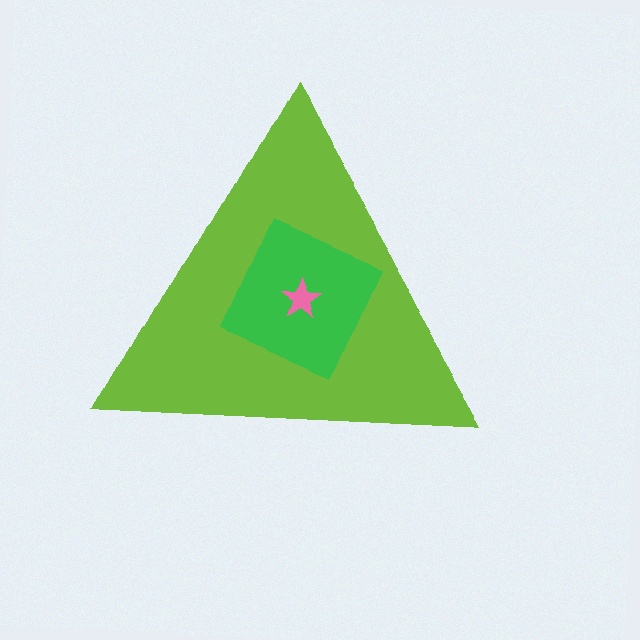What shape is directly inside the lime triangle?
The green diamond.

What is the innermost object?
The pink star.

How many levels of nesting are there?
3.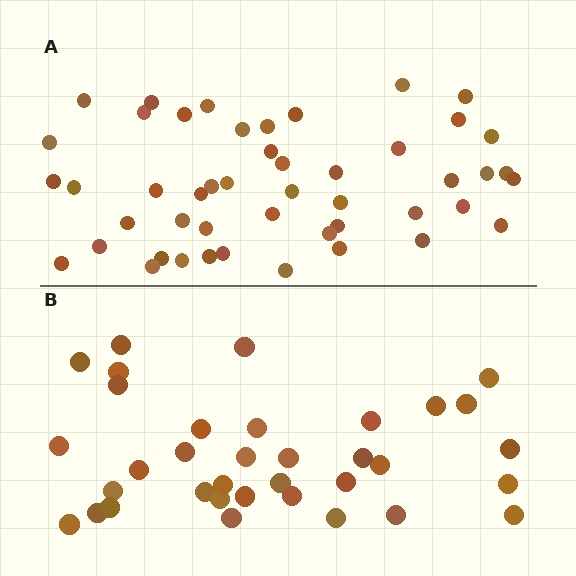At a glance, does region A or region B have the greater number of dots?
Region A (the top region) has more dots.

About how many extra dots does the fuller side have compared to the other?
Region A has approximately 15 more dots than region B.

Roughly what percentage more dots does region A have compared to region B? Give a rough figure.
About 35% more.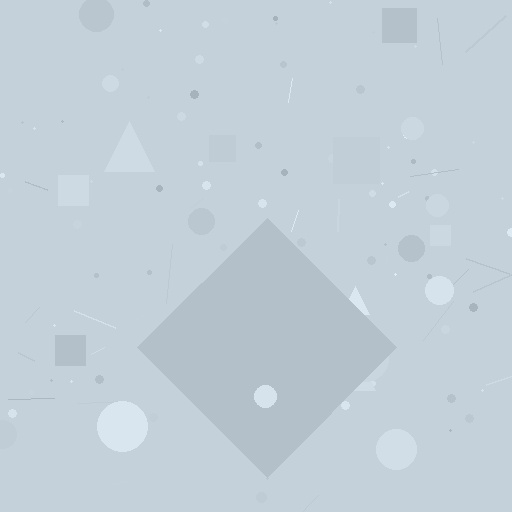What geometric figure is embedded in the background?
A diamond is embedded in the background.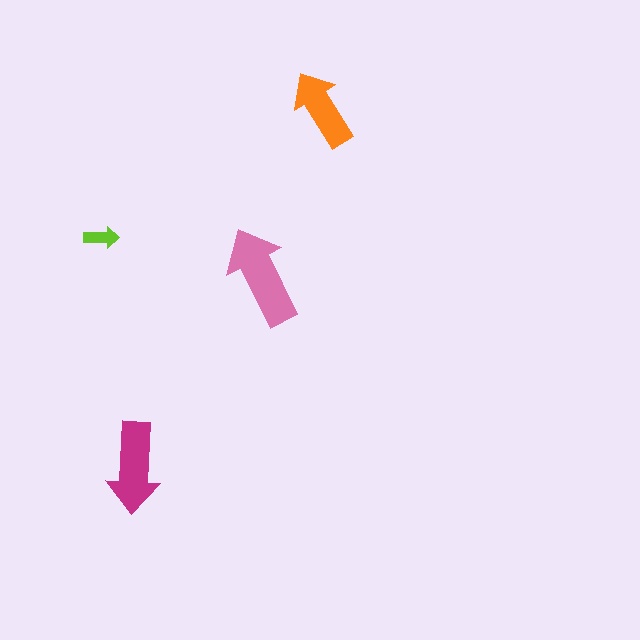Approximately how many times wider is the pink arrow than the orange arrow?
About 1.5 times wider.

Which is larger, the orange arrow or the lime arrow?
The orange one.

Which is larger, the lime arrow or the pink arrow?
The pink one.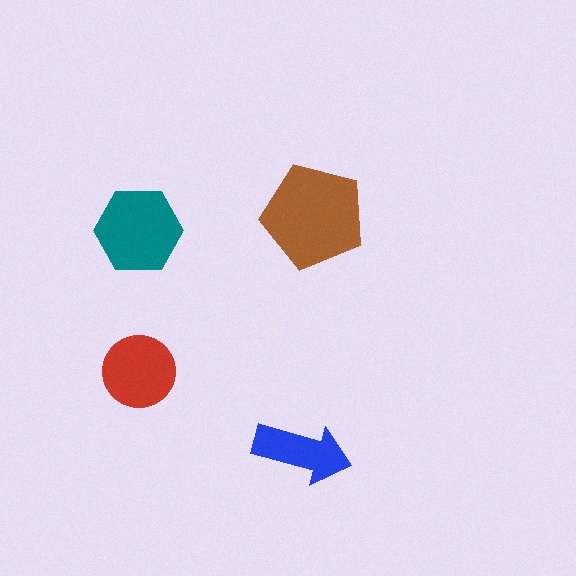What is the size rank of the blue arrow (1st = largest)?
4th.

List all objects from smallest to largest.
The blue arrow, the red circle, the teal hexagon, the brown pentagon.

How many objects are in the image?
There are 4 objects in the image.